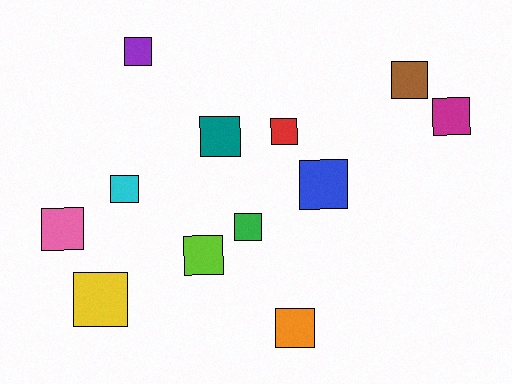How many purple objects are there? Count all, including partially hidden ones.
There is 1 purple object.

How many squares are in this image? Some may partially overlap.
There are 12 squares.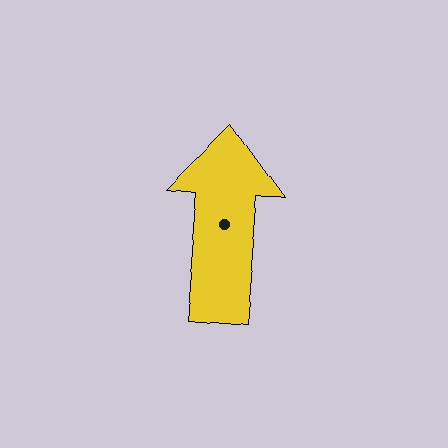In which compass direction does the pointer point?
North.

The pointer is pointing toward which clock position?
Roughly 12 o'clock.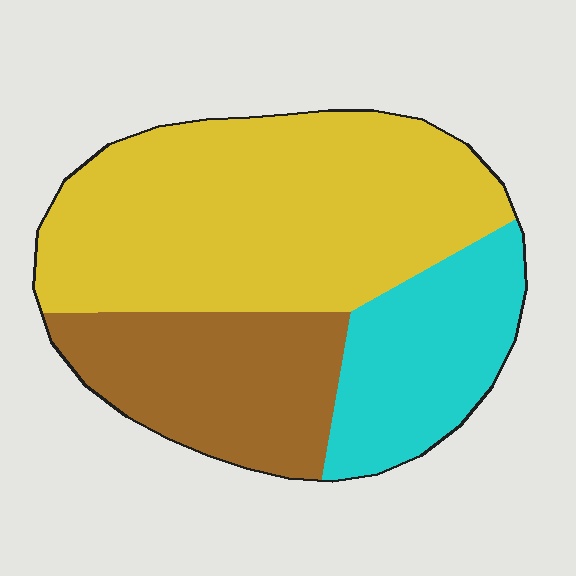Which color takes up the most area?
Yellow, at roughly 55%.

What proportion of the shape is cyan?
Cyan takes up about one fifth (1/5) of the shape.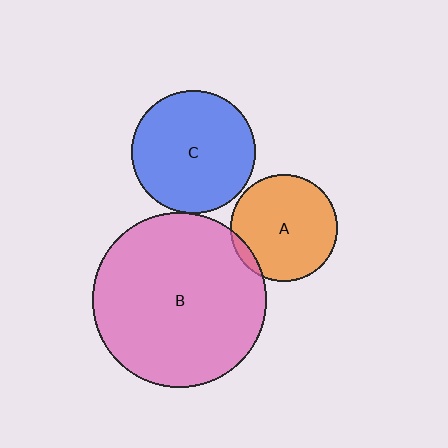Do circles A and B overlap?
Yes.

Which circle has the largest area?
Circle B (pink).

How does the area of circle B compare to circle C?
Approximately 2.0 times.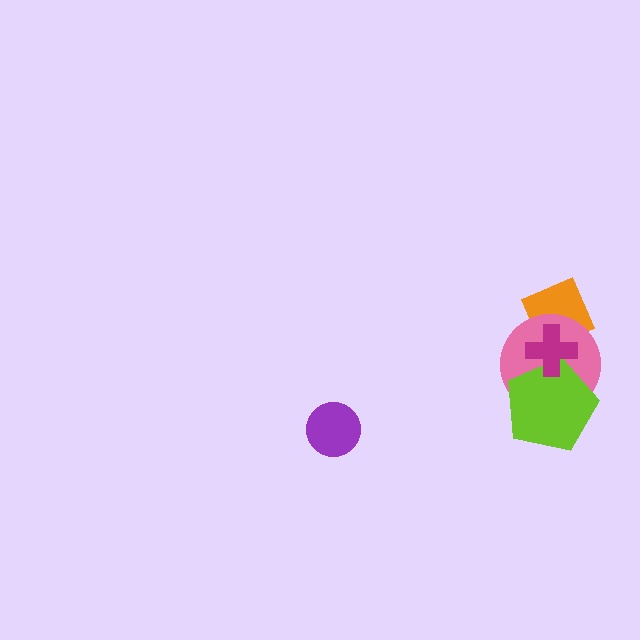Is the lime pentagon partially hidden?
Yes, it is partially covered by another shape.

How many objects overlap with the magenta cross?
3 objects overlap with the magenta cross.